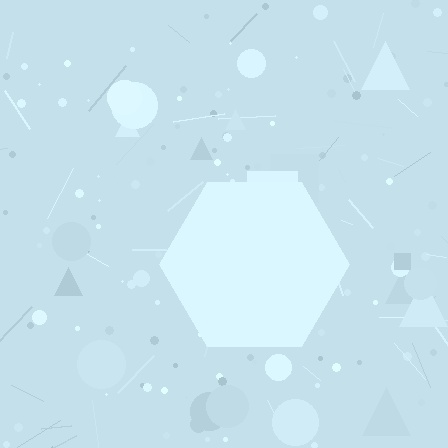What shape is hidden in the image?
A hexagon is hidden in the image.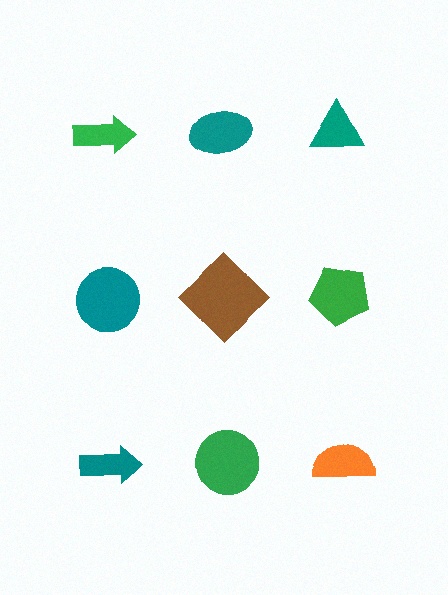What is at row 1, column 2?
A teal ellipse.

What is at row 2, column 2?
A brown diamond.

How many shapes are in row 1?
3 shapes.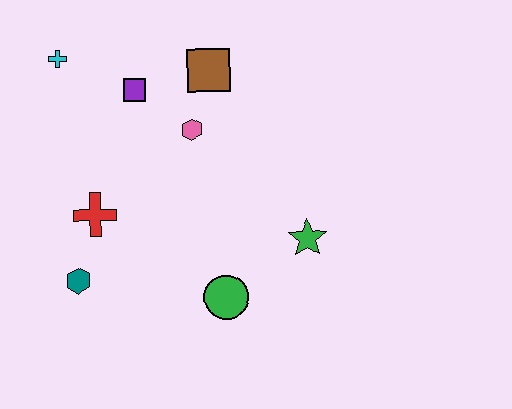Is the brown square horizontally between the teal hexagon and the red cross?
No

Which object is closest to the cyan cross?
The purple square is closest to the cyan cross.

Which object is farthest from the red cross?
The green star is farthest from the red cross.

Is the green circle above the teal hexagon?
No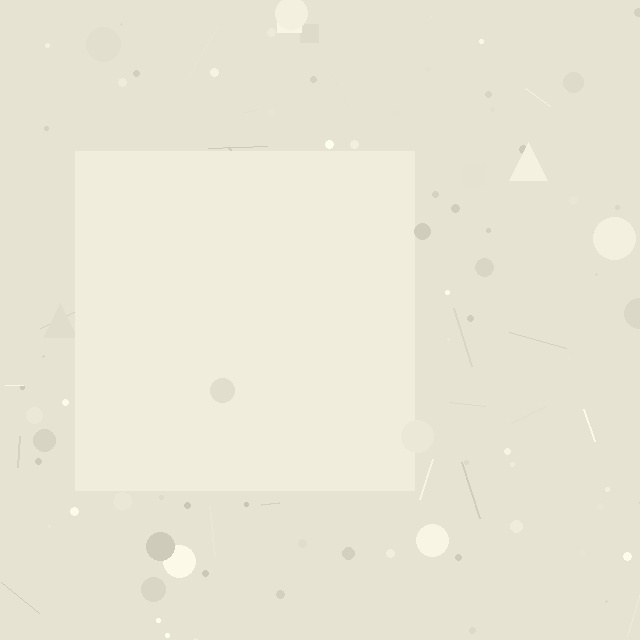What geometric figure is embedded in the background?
A square is embedded in the background.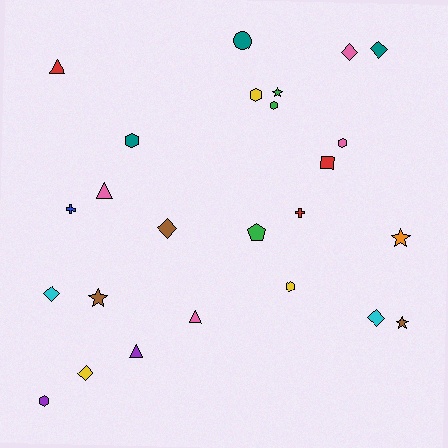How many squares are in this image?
There is 1 square.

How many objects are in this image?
There are 25 objects.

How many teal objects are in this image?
There are 3 teal objects.